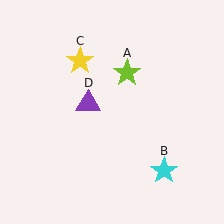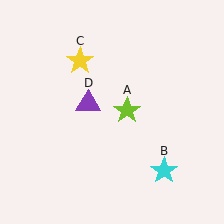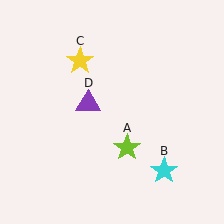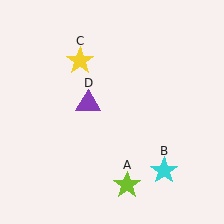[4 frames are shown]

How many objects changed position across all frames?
1 object changed position: lime star (object A).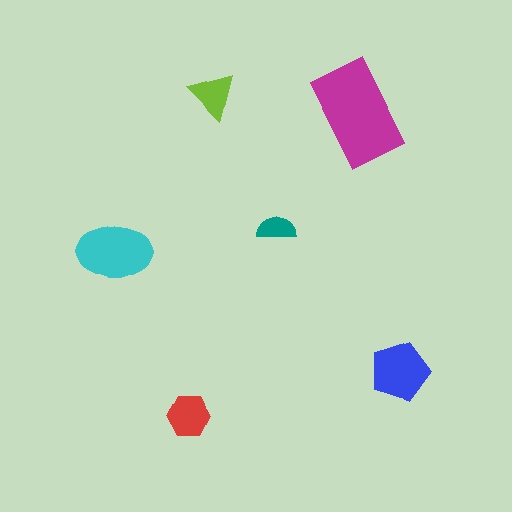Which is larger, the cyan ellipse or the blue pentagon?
The cyan ellipse.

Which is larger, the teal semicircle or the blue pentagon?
The blue pentagon.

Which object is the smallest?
The teal semicircle.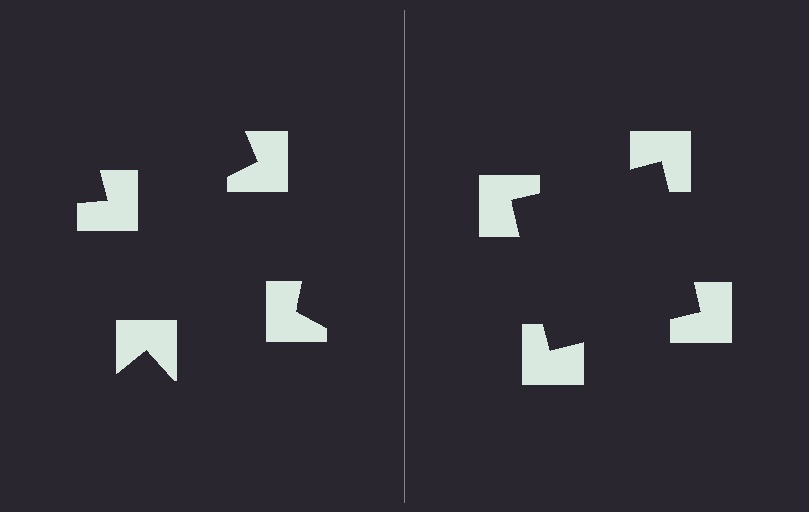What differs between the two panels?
The notched squares are positioned identically on both sides; only the wedge orientations differ. On the right they align to a square; on the left they are misaligned.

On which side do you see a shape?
An illusory square appears on the right side. On the left side the wedge cuts are rotated, so no coherent shape forms.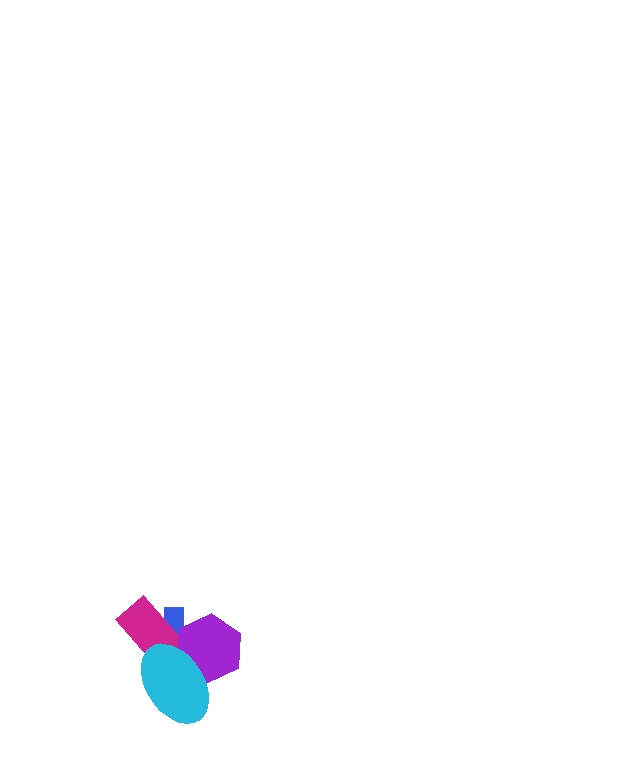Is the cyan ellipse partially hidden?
No, no other shape covers it.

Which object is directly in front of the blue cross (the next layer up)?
The magenta rectangle is directly in front of the blue cross.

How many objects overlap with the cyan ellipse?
3 objects overlap with the cyan ellipse.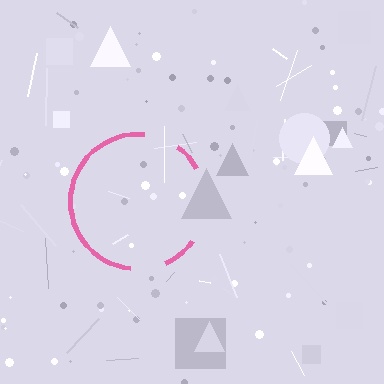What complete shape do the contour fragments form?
The contour fragments form a circle.